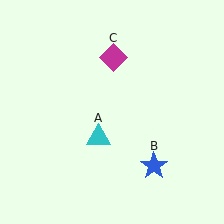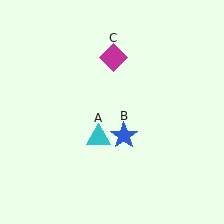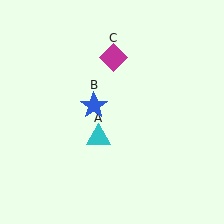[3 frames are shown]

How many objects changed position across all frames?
1 object changed position: blue star (object B).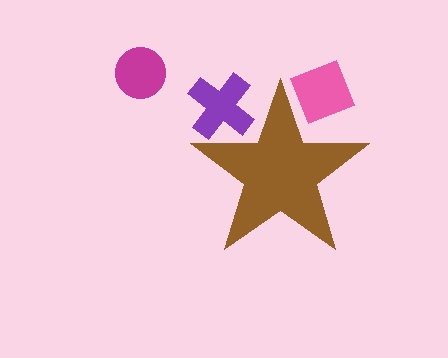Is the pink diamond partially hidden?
Yes, the pink diamond is partially hidden behind the brown star.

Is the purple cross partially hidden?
Yes, the purple cross is partially hidden behind the brown star.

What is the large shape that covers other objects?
A brown star.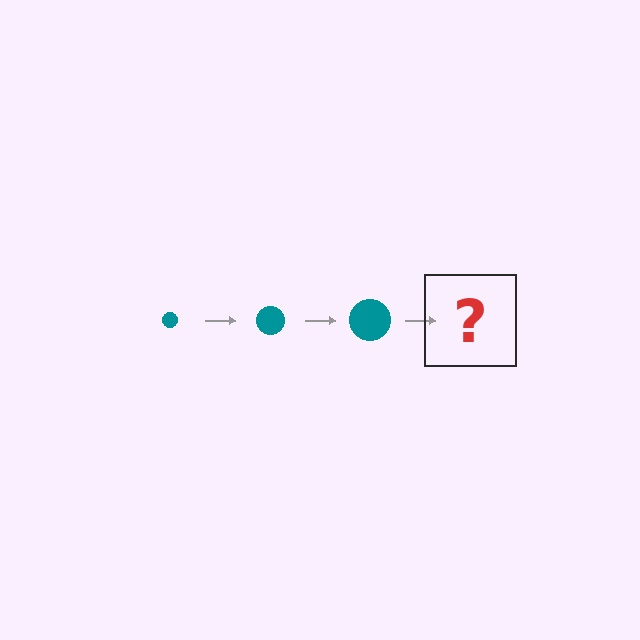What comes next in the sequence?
The next element should be a teal circle, larger than the previous one.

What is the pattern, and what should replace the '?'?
The pattern is that the circle gets progressively larger each step. The '?' should be a teal circle, larger than the previous one.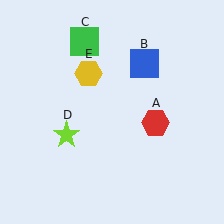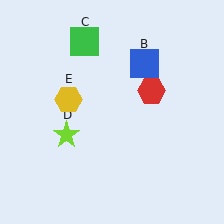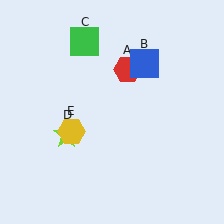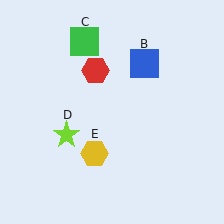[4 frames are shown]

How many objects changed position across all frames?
2 objects changed position: red hexagon (object A), yellow hexagon (object E).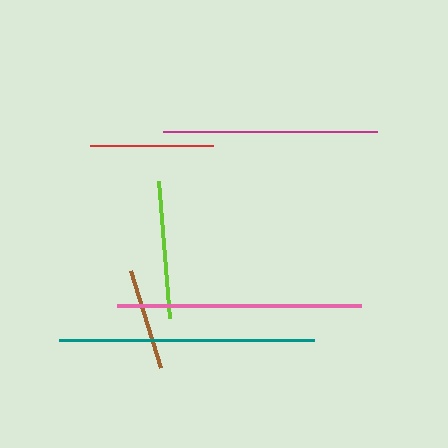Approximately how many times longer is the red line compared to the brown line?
The red line is approximately 1.2 times the length of the brown line.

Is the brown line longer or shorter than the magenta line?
The magenta line is longer than the brown line.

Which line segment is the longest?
The teal line is the longest at approximately 255 pixels.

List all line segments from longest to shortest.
From longest to shortest: teal, pink, magenta, lime, red, brown.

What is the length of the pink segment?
The pink segment is approximately 244 pixels long.